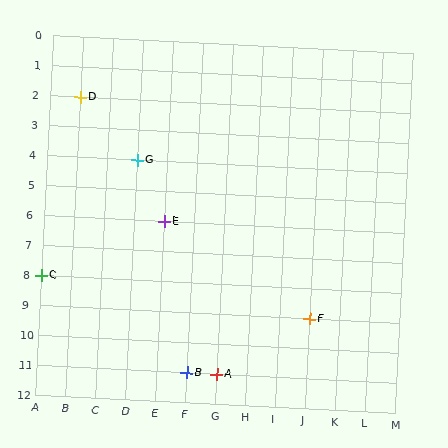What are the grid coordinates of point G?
Point G is at grid coordinates (D, 4).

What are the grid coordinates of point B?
Point B is at grid coordinates (F, 11).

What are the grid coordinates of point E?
Point E is at grid coordinates (E, 6).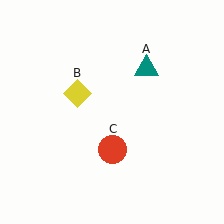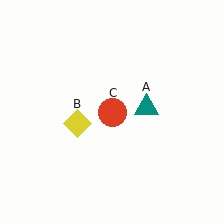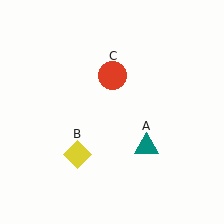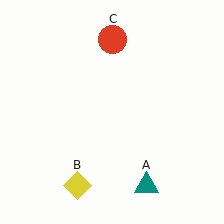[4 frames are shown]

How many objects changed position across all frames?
3 objects changed position: teal triangle (object A), yellow diamond (object B), red circle (object C).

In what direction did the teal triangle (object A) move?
The teal triangle (object A) moved down.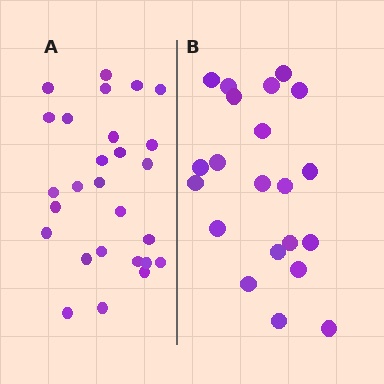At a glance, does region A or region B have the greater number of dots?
Region A (the left region) has more dots.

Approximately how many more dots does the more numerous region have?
Region A has about 6 more dots than region B.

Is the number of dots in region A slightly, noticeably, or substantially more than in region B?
Region A has noticeably more, but not dramatically so. The ratio is roughly 1.3 to 1.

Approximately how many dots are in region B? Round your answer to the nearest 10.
About 20 dots. (The exact count is 21, which rounds to 20.)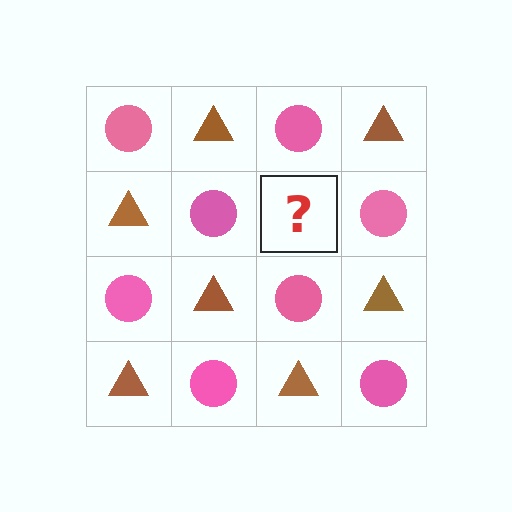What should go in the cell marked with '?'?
The missing cell should contain a brown triangle.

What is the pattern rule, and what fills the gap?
The rule is that it alternates pink circle and brown triangle in a checkerboard pattern. The gap should be filled with a brown triangle.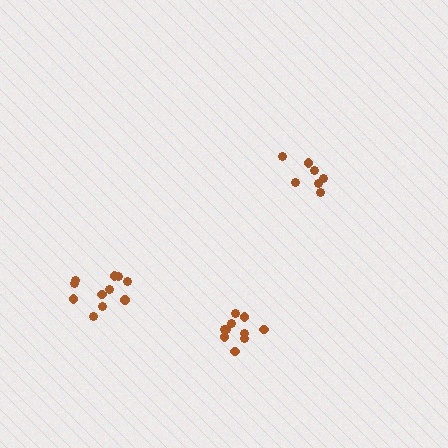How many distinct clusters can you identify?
There are 3 distinct clusters.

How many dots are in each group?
Group 1: 11 dots, Group 2: 7 dots, Group 3: 10 dots (28 total).